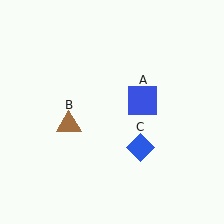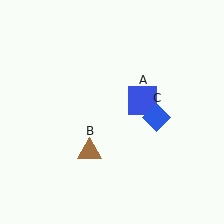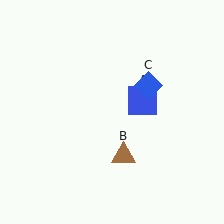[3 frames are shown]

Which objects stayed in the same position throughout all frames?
Blue square (object A) remained stationary.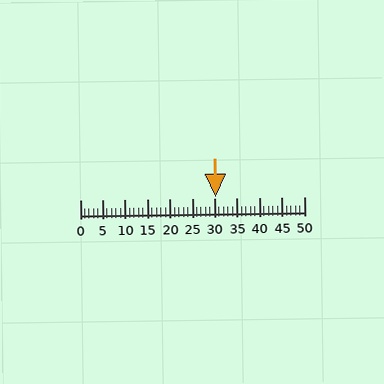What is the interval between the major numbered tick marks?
The major tick marks are spaced 5 units apart.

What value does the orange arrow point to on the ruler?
The orange arrow points to approximately 30.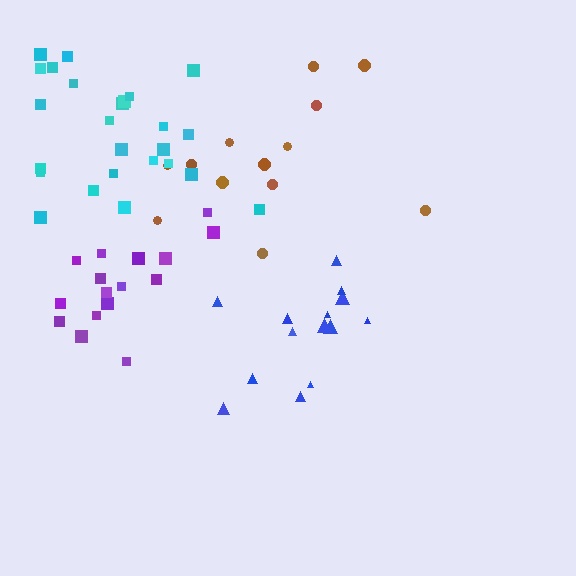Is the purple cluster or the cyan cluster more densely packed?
Purple.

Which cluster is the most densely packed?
Purple.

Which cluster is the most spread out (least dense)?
Brown.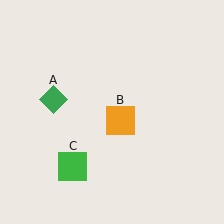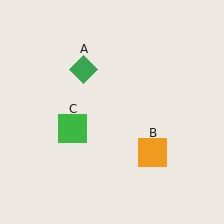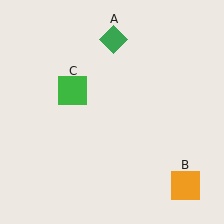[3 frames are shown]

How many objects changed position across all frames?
3 objects changed position: green diamond (object A), orange square (object B), green square (object C).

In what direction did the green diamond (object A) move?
The green diamond (object A) moved up and to the right.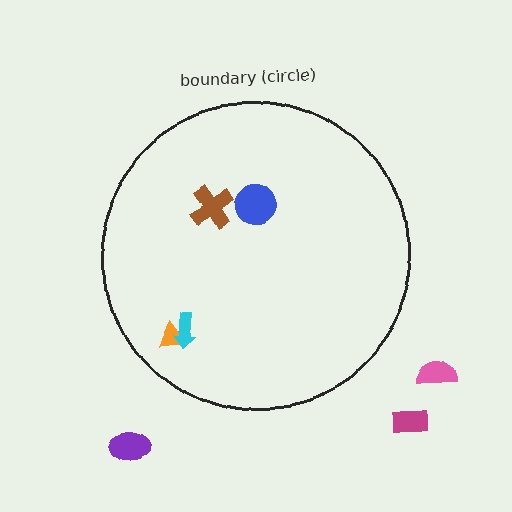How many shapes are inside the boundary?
4 inside, 3 outside.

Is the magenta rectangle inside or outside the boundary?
Outside.